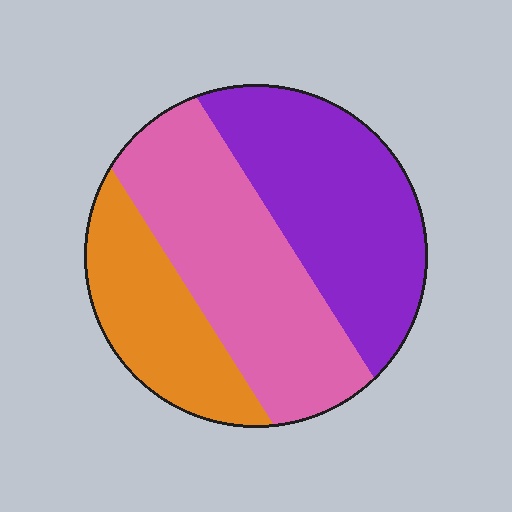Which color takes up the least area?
Orange, at roughly 25%.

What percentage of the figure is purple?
Purple covers 37% of the figure.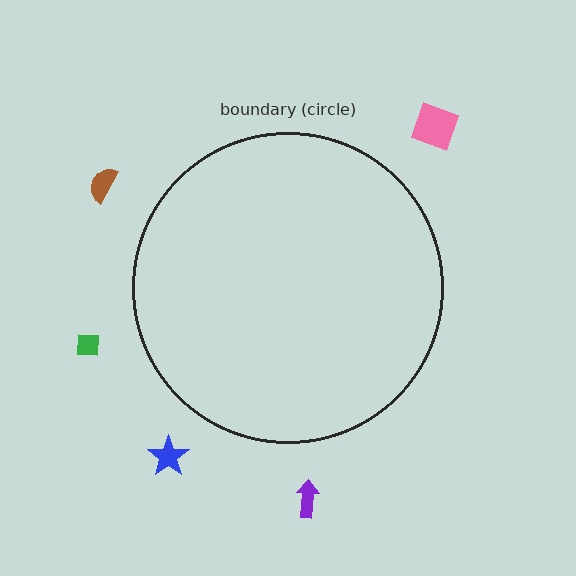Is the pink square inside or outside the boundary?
Outside.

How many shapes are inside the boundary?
0 inside, 5 outside.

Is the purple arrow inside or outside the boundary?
Outside.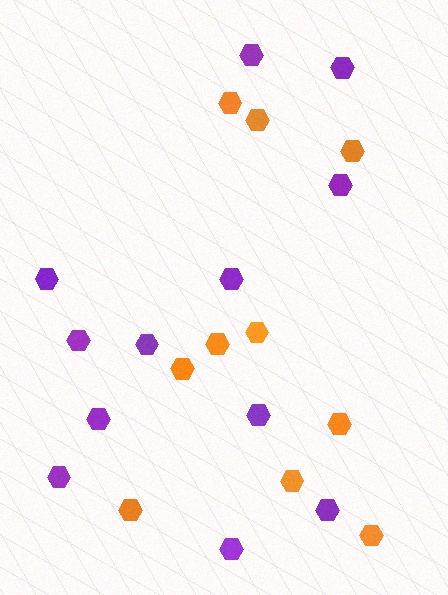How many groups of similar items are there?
There are 2 groups: one group of purple hexagons (12) and one group of orange hexagons (10).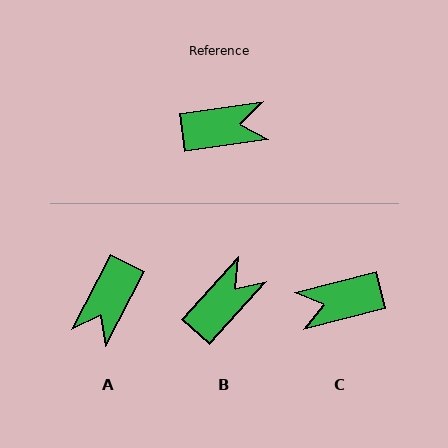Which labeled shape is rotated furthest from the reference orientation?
C, about 174 degrees away.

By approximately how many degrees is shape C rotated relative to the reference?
Approximately 174 degrees clockwise.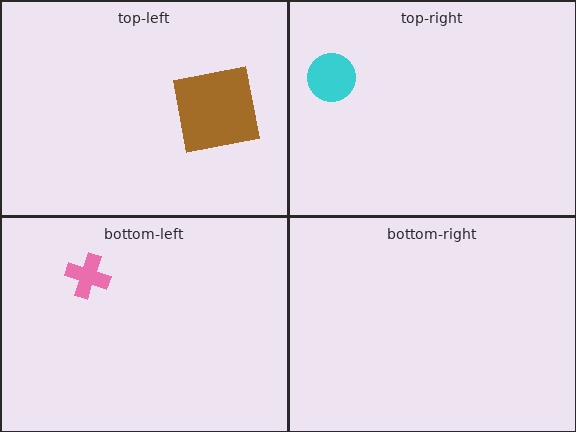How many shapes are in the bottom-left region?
1.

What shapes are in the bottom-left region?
The pink cross.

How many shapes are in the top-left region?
1.